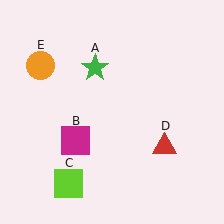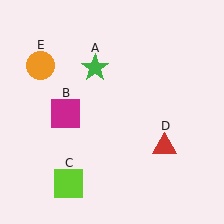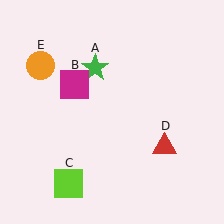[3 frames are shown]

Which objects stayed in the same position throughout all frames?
Green star (object A) and lime square (object C) and red triangle (object D) and orange circle (object E) remained stationary.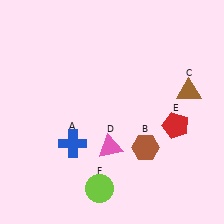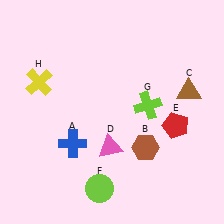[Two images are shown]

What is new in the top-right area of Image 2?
A lime cross (G) was added in the top-right area of Image 2.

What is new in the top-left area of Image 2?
A yellow cross (H) was added in the top-left area of Image 2.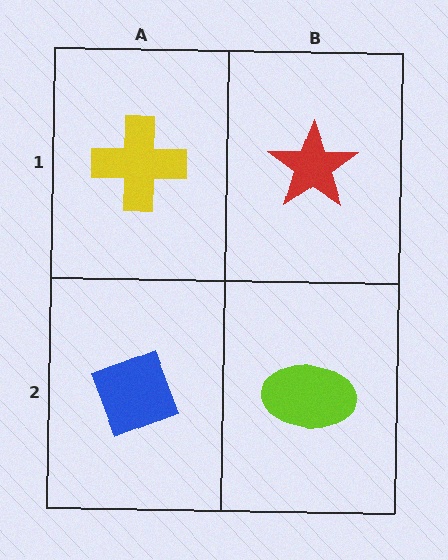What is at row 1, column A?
A yellow cross.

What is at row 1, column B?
A red star.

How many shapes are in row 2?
2 shapes.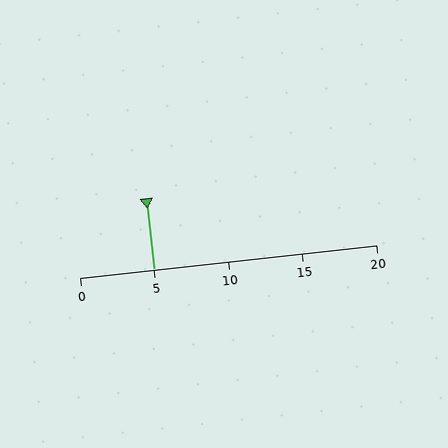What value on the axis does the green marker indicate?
The marker indicates approximately 5.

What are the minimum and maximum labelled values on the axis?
The axis runs from 0 to 20.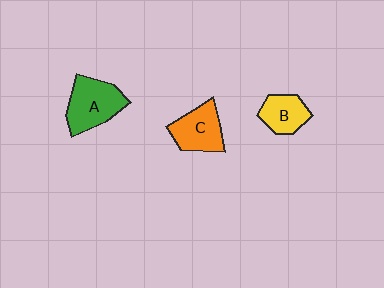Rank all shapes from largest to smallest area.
From largest to smallest: A (green), C (orange), B (yellow).